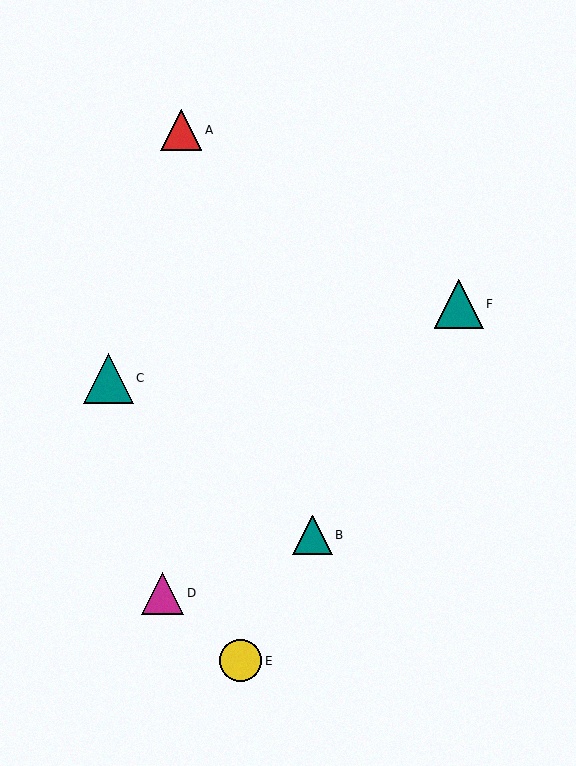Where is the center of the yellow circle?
The center of the yellow circle is at (240, 661).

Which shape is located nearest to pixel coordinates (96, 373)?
The teal triangle (labeled C) at (108, 378) is nearest to that location.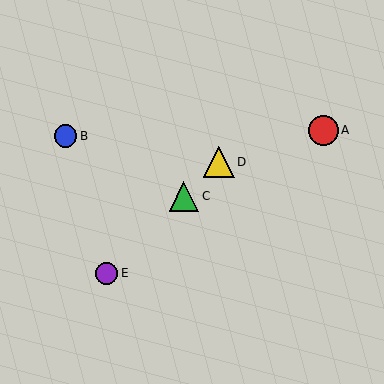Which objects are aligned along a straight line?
Objects C, D, E are aligned along a straight line.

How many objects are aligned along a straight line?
3 objects (C, D, E) are aligned along a straight line.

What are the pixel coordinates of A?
Object A is at (323, 130).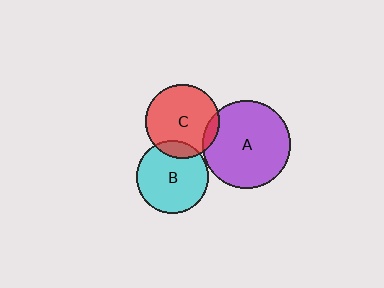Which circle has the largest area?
Circle A (purple).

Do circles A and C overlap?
Yes.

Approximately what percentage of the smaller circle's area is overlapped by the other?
Approximately 10%.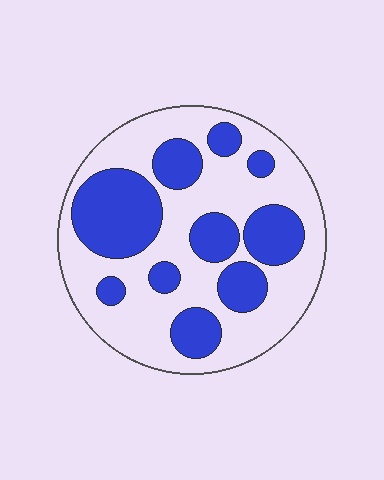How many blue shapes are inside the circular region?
10.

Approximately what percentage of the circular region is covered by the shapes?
Approximately 35%.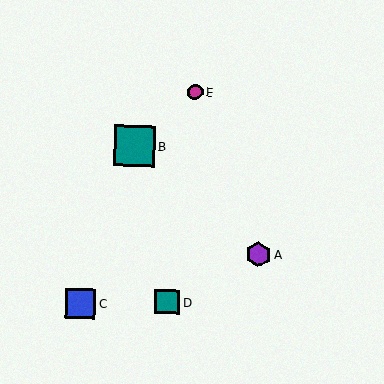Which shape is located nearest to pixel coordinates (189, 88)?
The magenta circle (labeled E) at (195, 92) is nearest to that location.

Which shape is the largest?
The teal square (labeled B) is the largest.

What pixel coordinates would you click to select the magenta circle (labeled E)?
Click at (195, 92) to select the magenta circle E.